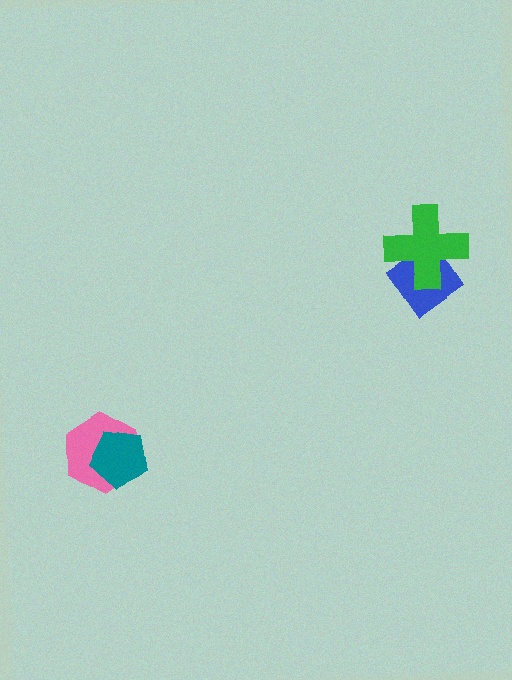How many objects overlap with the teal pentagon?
1 object overlaps with the teal pentagon.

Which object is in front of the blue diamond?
The green cross is in front of the blue diamond.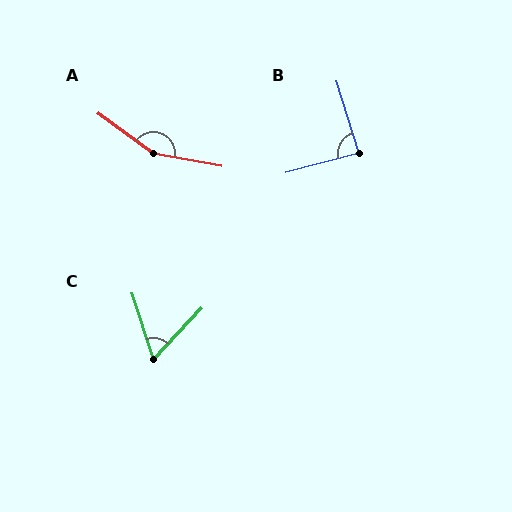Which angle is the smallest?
C, at approximately 61 degrees.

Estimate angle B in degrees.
Approximately 87 degrees.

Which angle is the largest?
A, at approximately 154 degrees.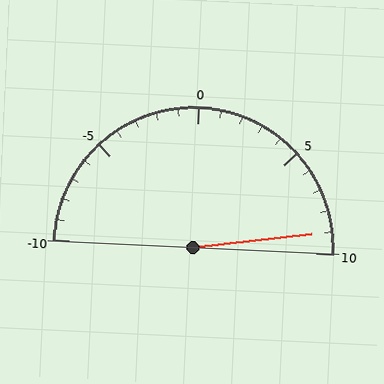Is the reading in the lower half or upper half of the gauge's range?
The reading is in the upper half of the range (-10 to 10).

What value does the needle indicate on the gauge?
The needle indicates approximately 9.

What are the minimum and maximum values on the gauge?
The gauge ranges from -10 to 10.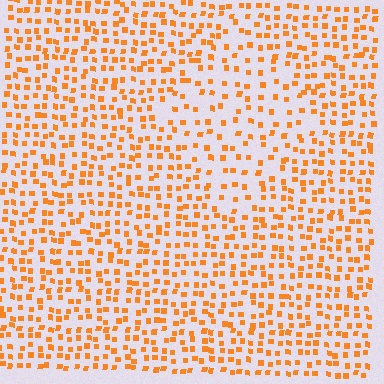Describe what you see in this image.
The image contains small orange elements arranged at two different densities. A diamond-shaped region is visible where the elements are less densely packed than the surrounding area.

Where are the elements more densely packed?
The elements are more densely packed outside the diamond boundary.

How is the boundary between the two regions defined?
The boundary is defined by a change in element density (approximately 1.7x ratio). All elements are the same color, size, and shape.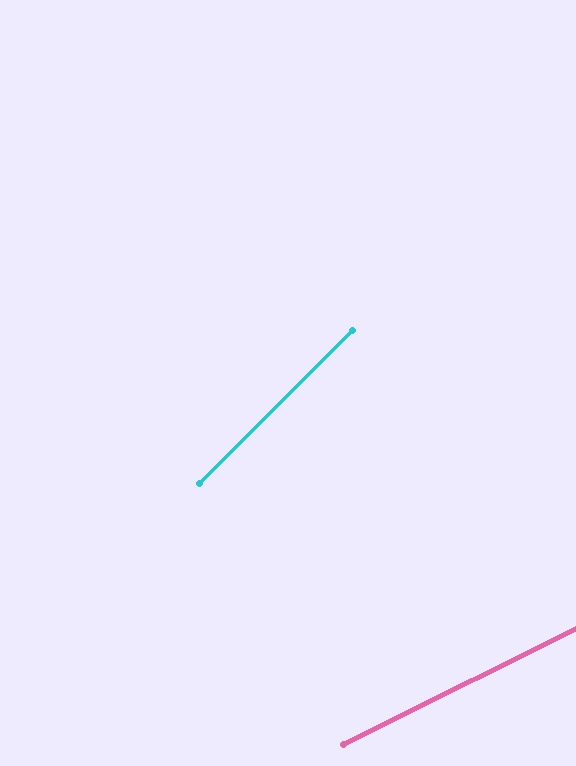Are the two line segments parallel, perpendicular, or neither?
Neither parallel nor perpendicular — they differ by about 19°.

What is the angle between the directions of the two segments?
Approximately 19 degrees.